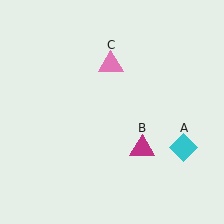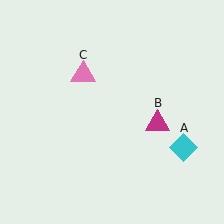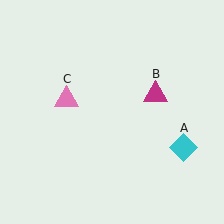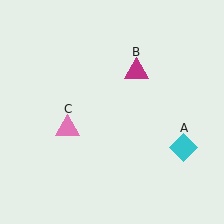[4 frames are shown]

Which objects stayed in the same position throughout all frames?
Cyan diamond (object A) remained stationary.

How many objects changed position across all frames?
2 objects changed position: magenta triangle (object B), pink triangle (object C).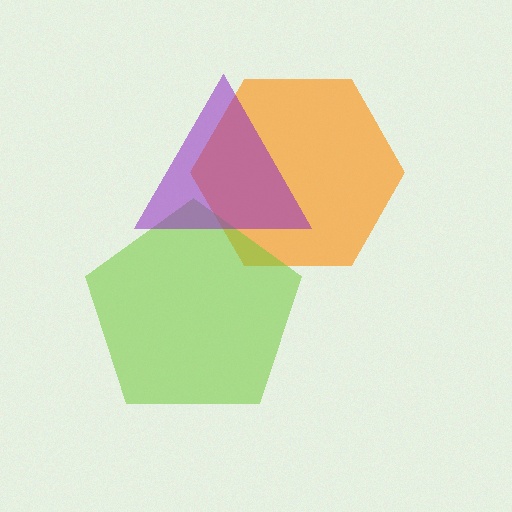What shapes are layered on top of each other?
The layered shapes are: an orange hexagon, a lime pentagon, a purple triangle.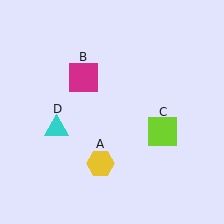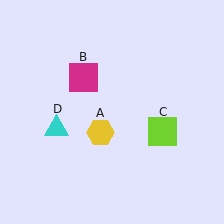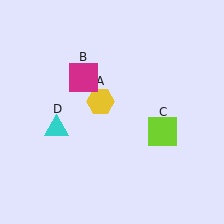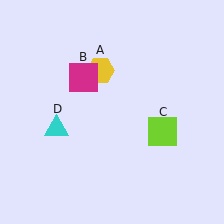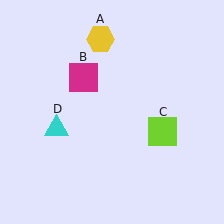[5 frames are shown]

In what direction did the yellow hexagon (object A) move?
The yellow hexagon (object A) moved up.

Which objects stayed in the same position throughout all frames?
Magenta square (object B) and lime square (object C) and cyan triangle (object D) remained stationary.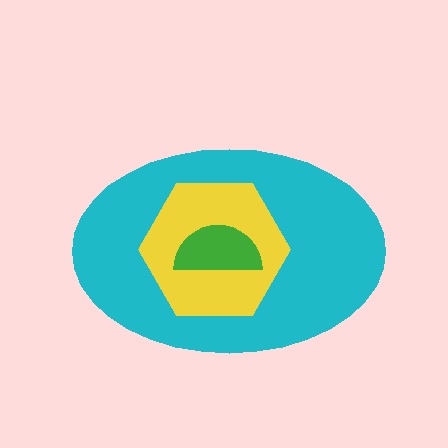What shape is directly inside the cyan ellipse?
The yellow hexagon.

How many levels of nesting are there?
3.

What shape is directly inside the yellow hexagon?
The green semicircle.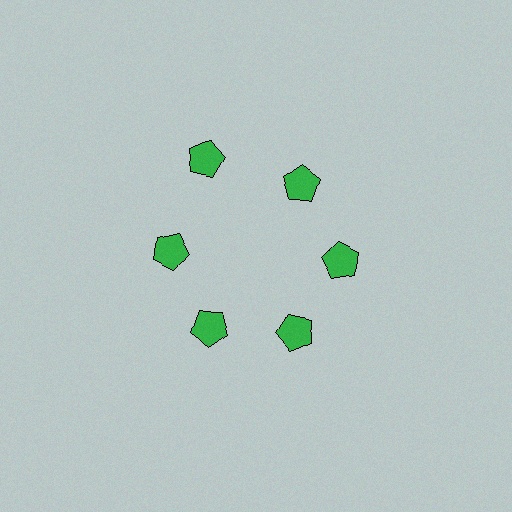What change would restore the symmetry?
The symmetry would be restored by moving it inward, back onto the ring so that all 6 pentagons sit at equal angles and equal distance from the center.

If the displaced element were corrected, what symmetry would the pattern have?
It would have 6-fold rotational symmetry — the pattern would map onto itself every 60 degrees.